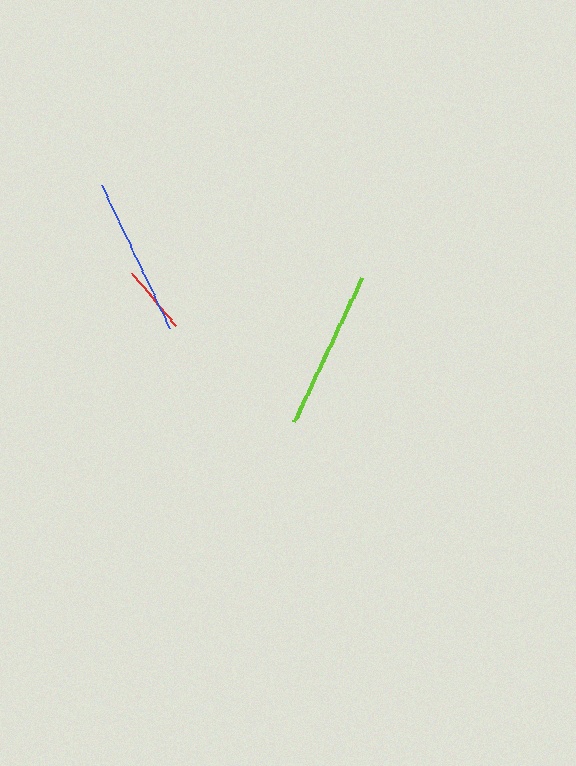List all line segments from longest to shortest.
From longest to shortest: lime, blue, red.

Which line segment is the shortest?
The red line is the shortest at approximately 69 pixels.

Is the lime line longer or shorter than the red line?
The lime line is longer than the red line.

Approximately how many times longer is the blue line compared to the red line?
The blue line is approximately 2.3 times the length of the red line.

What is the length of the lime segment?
The lime segment is approximately 159 pixels long.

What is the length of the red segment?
The red segment is approximately 69 pixels long.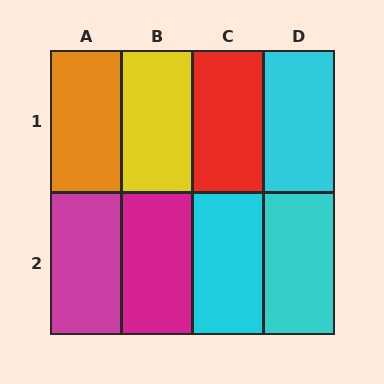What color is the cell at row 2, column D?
Cyan.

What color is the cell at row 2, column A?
Magenta.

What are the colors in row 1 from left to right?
Orange, yellow, red, cyan.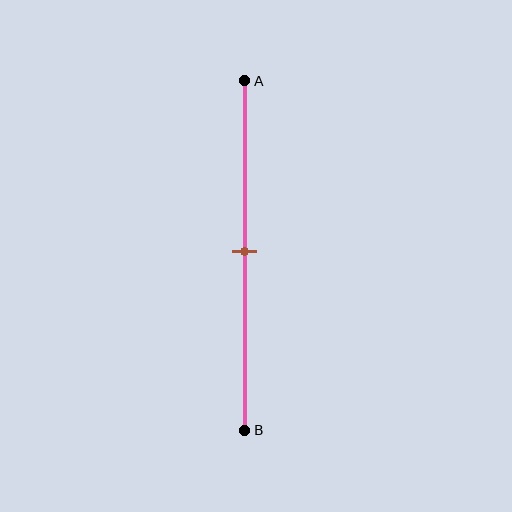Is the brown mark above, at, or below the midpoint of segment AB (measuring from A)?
The brown mark is approximately at the midpoint of segment AB.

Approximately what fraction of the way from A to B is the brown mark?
The brown mark is approximately 50% of the way from A to B.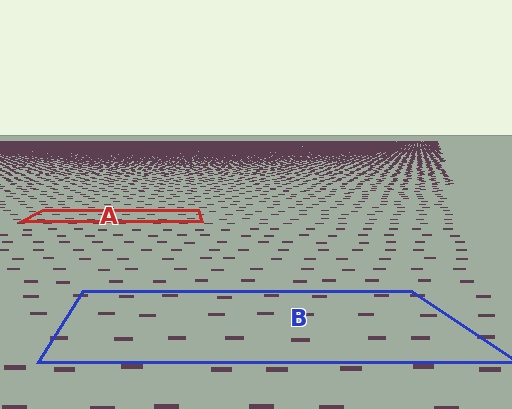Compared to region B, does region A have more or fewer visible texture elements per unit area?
Region A has more texture elements per unit area — they are packed more densely because it is farther away.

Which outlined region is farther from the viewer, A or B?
Region A is farther from the viewer — the texture elements inside it appear smaller and more densely packed.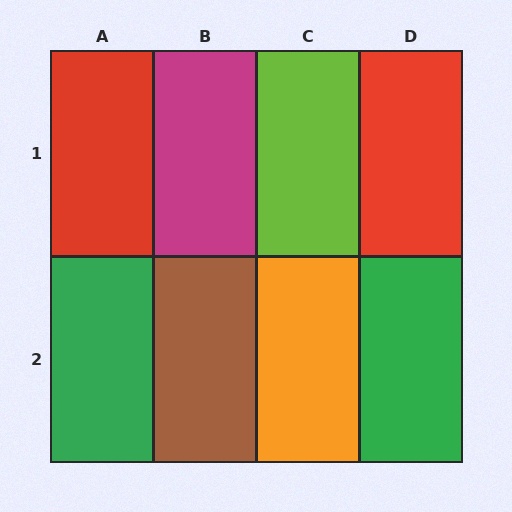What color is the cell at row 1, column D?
Red.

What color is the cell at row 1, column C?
Lime.